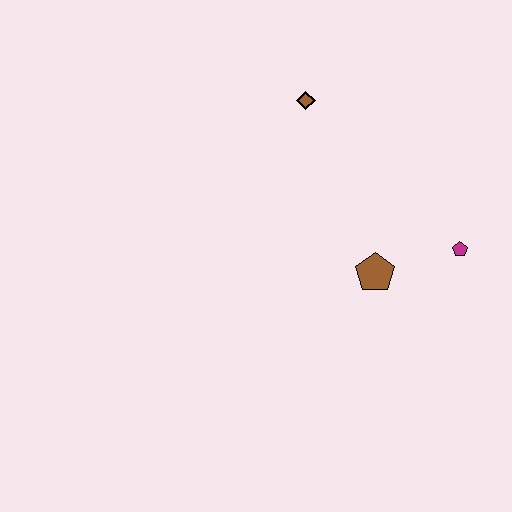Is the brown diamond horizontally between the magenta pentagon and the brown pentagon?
No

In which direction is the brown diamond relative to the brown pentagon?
The brown diamond is above the brown pentagon.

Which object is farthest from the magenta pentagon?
The brown diamond is farthest from the magenta pentagon.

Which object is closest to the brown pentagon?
The magenta pentagon is closest to the brown pentagon.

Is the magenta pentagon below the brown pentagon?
No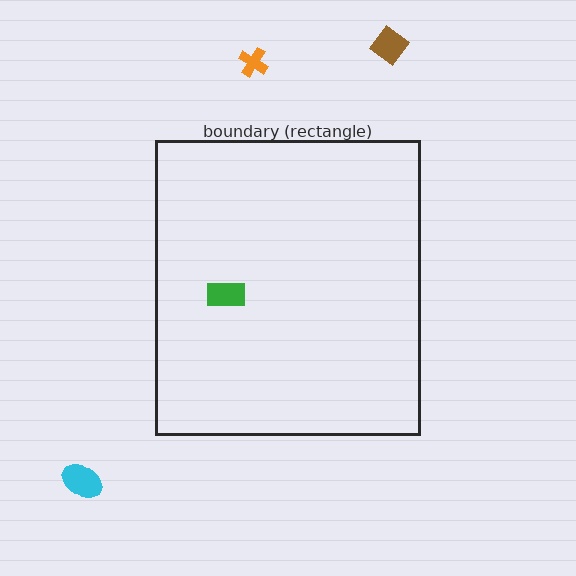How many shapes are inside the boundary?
1 inside, 3 outside.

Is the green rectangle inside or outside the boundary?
Inside.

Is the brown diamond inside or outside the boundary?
Outside.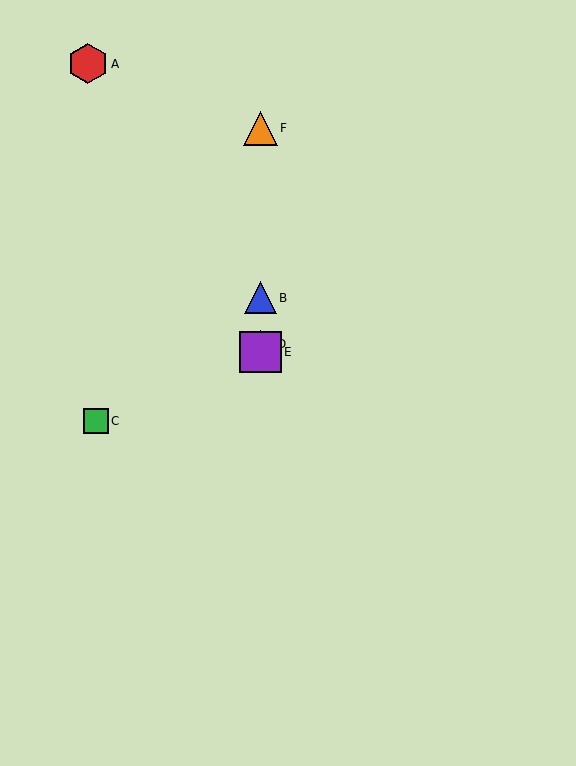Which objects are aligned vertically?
Objects B, D, E, F are aligned vertically.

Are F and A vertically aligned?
No, F is at x≈261 and A is at x≈88.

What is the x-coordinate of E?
Object E is at x≈261.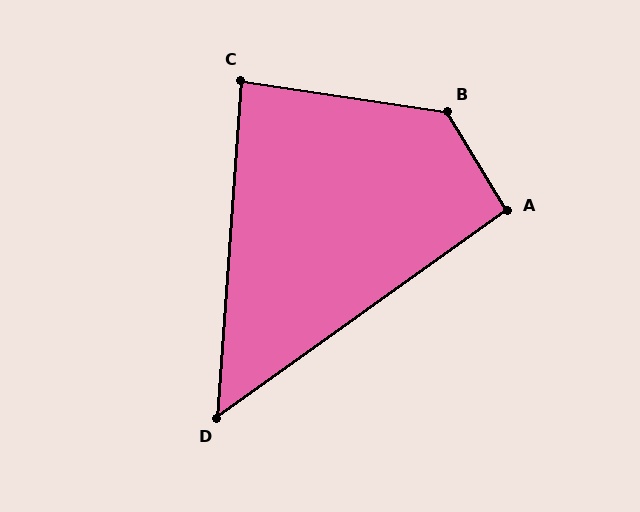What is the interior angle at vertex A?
Approximately 94 degrees (approximately right).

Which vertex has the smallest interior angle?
D, at approximately 50 degrees.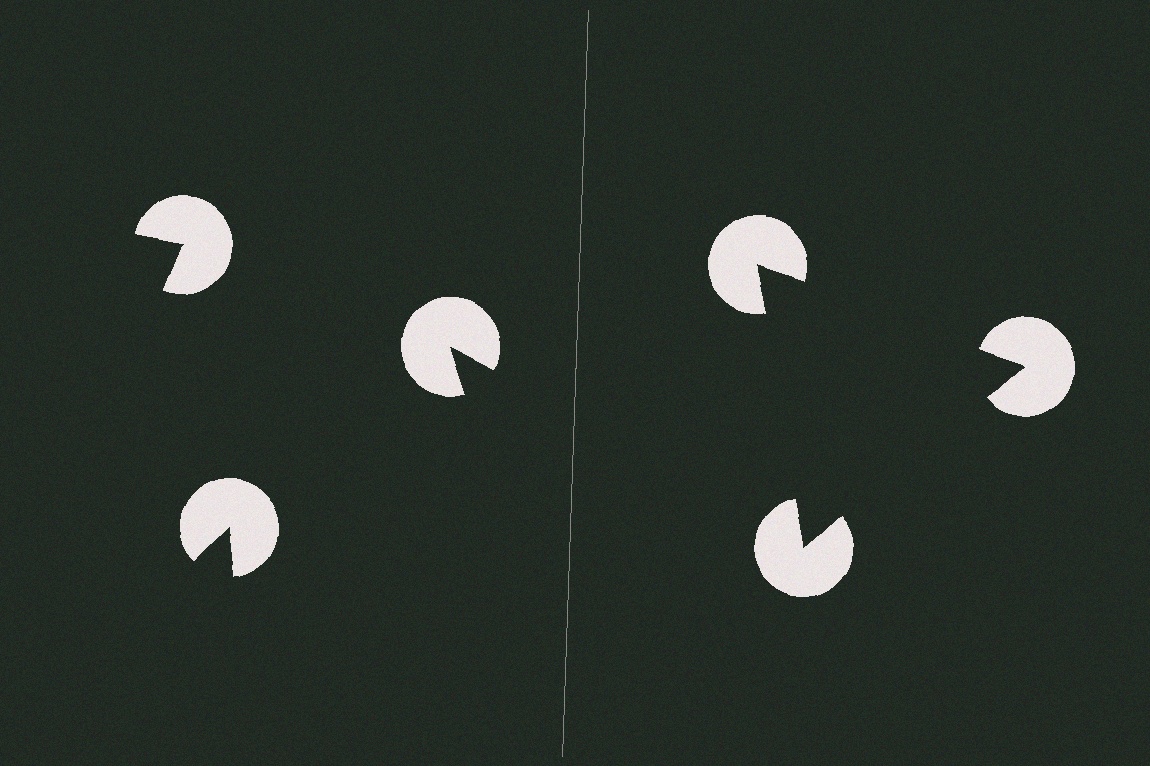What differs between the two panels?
The pac-man discs are positioned identically on both sides; only the wedge orientations differ. On the right they align to a triangle; on the left they are misaligned.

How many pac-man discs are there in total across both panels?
6 — 3 on each side.